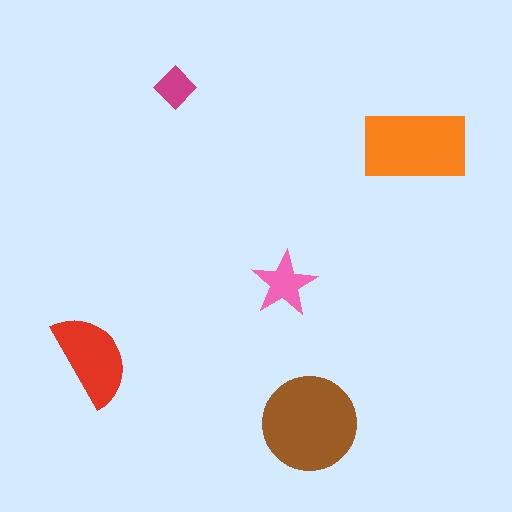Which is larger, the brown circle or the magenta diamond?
The brown circle.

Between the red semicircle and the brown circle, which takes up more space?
The brown circle.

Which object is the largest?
The brown circle.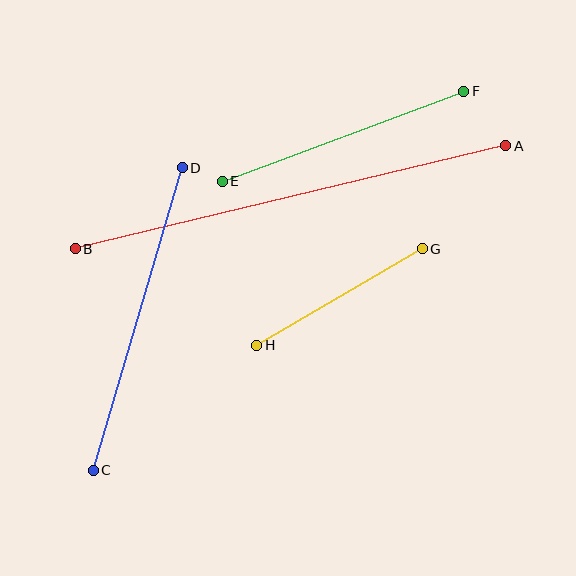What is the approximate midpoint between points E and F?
The midpoint is at approximately (343, 136) pixels.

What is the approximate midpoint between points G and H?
The midpoint is at approximately (340, 297) pixels.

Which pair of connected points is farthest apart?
Points A and B are farthest apart.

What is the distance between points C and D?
The distance is approximately 315 pixels.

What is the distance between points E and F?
The distance is approximately 258 pixels.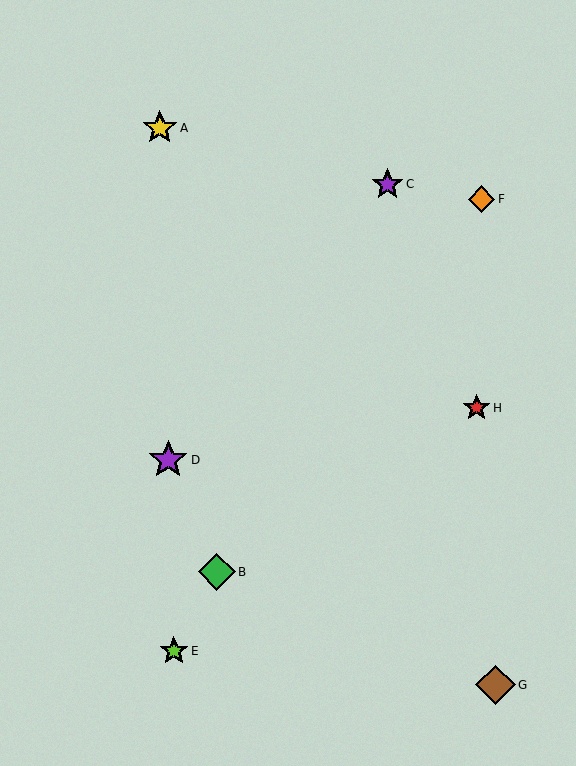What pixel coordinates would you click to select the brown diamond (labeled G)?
Click at (495, 685) to select the brown diamond G.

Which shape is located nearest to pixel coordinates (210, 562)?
The green diamond (labeled B) at (217, 572) is nearest to that location.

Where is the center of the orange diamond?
The center of the orange diamond is at (482, 199).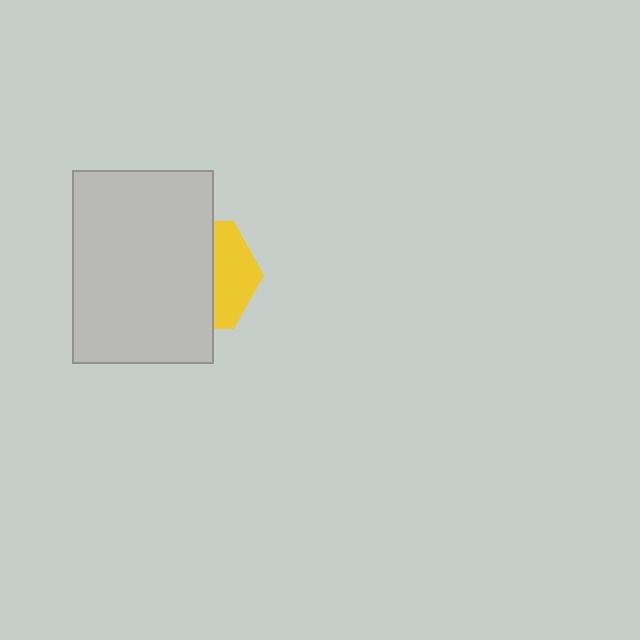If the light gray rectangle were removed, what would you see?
You would see the complete yellow hexagon.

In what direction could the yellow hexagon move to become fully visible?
The yellow hexagon could move right. That would shift it out from behind the light gray rectangle entirely.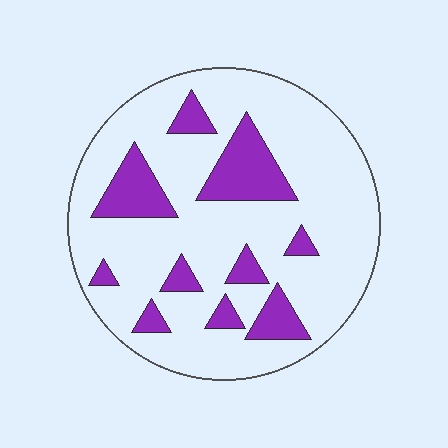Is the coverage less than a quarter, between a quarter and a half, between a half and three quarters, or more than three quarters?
Less than a quarter.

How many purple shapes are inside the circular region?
10.